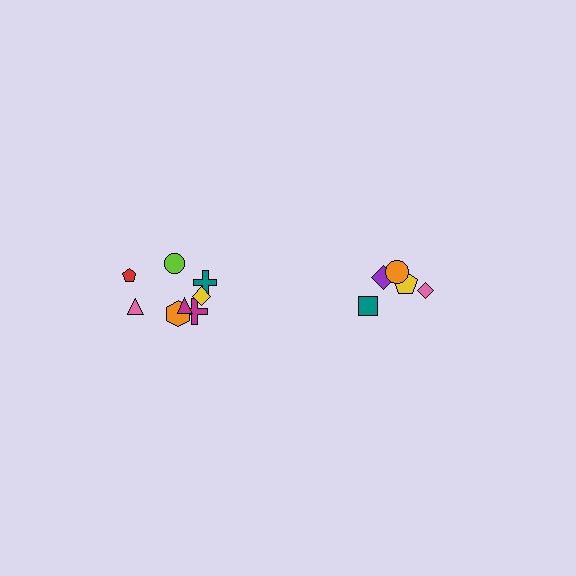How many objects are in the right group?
There are 5 objects.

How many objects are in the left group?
There are 8 objects.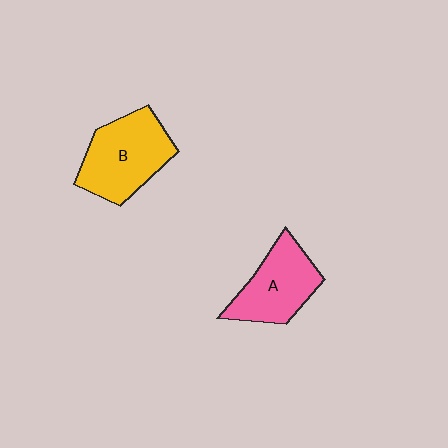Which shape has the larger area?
Shape B (yellow).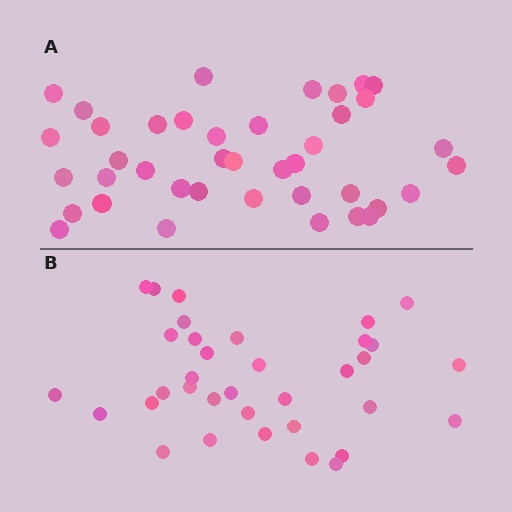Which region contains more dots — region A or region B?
Region A (the top region) has more dots.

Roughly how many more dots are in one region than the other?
Region A has about 5 more dots than region B.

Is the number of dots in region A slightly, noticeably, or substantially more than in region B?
Region A has only slightly more — the two regions are fairly close. The ratio is roughly 1.1 to 1.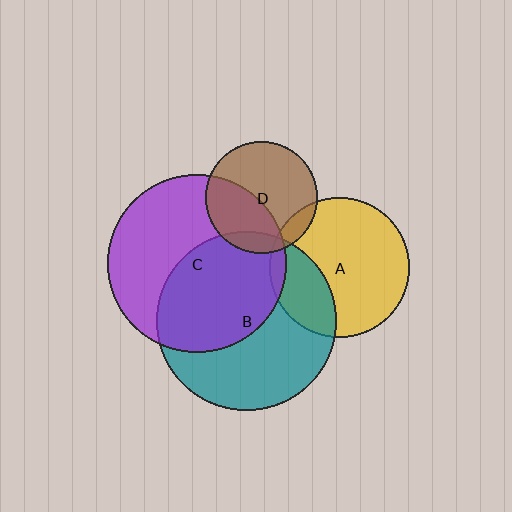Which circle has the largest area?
Circle B (teal).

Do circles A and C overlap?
Yes.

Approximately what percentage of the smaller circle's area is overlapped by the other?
Approximately 5%.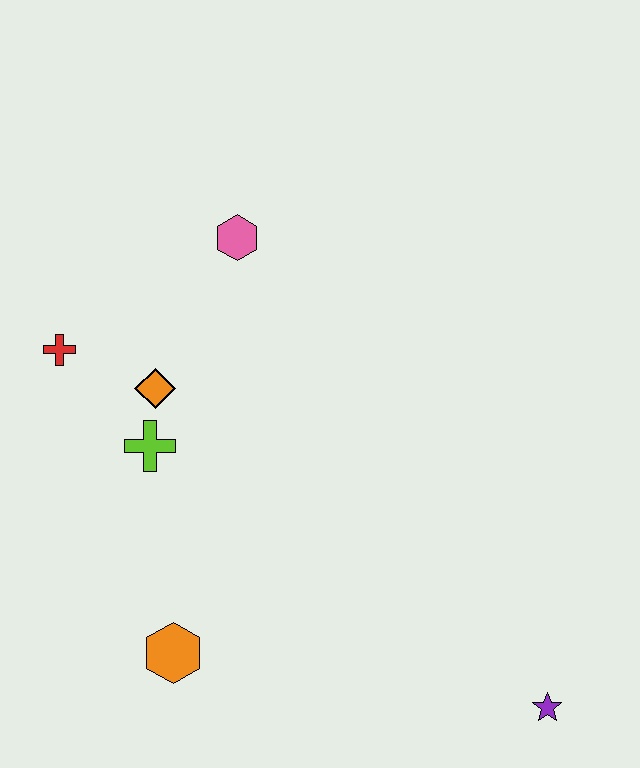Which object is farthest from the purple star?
The red cross is farthest from the purple star.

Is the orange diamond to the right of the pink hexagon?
No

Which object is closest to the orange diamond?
The lime cross is closest to the orange diamond.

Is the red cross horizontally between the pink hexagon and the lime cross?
No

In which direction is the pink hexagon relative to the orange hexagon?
The pink hexagon is above the orange hexagon.